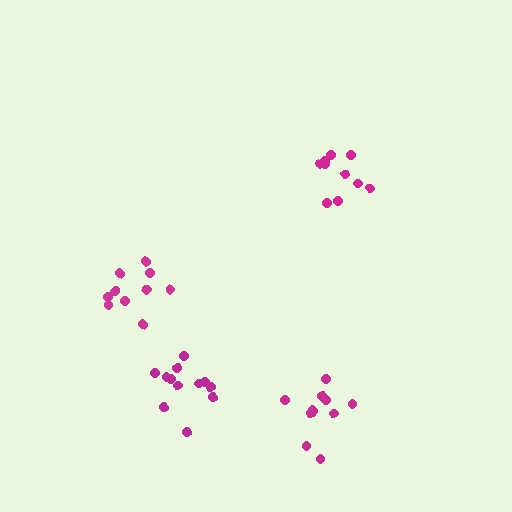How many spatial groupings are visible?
There are 4 spatial groupings.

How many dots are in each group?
Group 1: 10 dots, Group 2: 12 dots, Group 3: 10 dots, Group 4: 10 dots (42 total).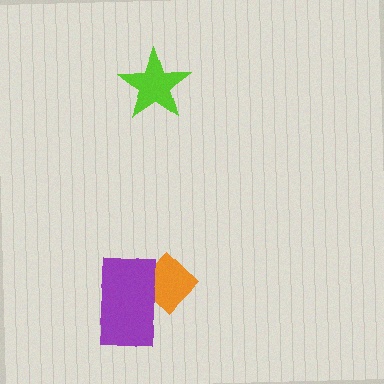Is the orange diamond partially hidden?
Yes, it is partially covered by another shape.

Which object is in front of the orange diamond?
The purple rectangle is in front of the orange diamond.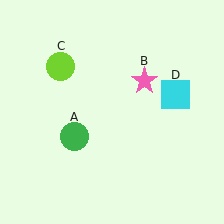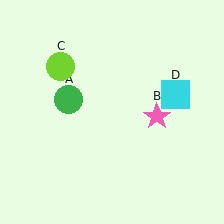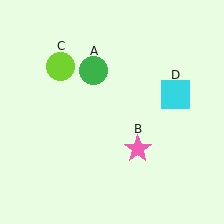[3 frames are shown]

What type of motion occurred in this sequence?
The green circle (object A), pink star (object B) rotated clockwise around the center of the scene.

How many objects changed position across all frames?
2 objects changed position: green circle (object A), pink star (object B).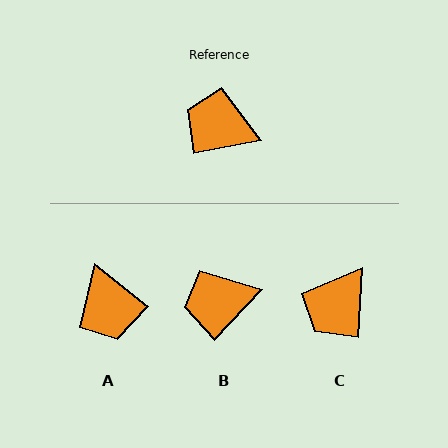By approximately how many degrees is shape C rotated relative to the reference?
Approximately 76 degrees counter-clockwise.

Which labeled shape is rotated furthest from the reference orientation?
A, about 130 degrees away.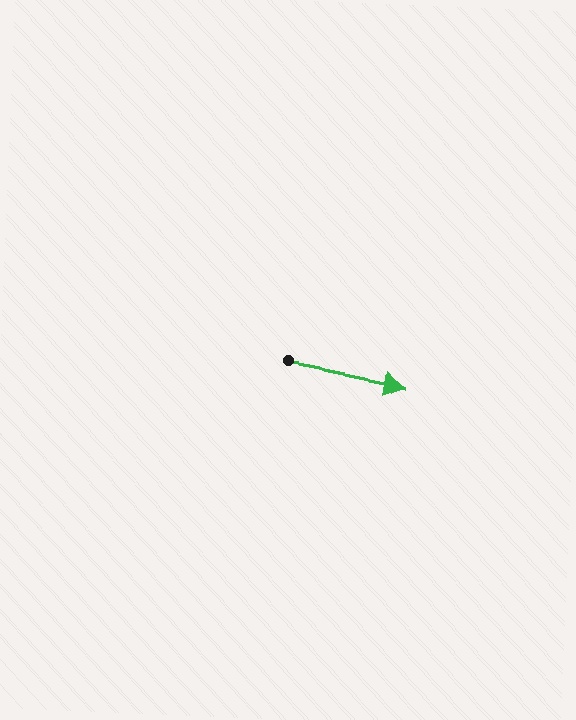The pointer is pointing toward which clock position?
Roughly 3 o'clock.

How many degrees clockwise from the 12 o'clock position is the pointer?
Approximately 101 degrees.